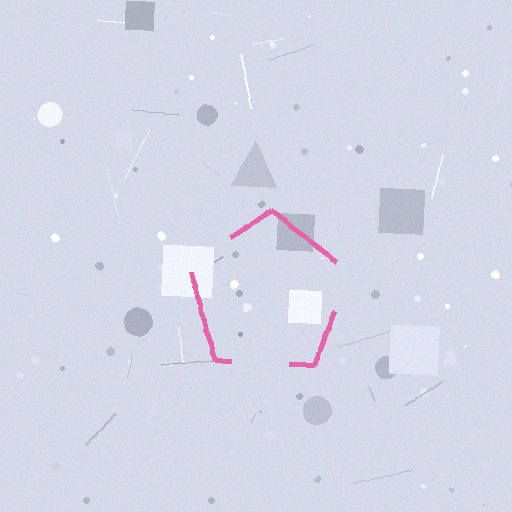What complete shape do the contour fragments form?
The contour fragments form a pentagon.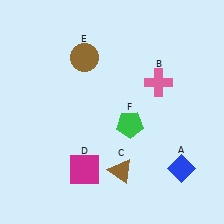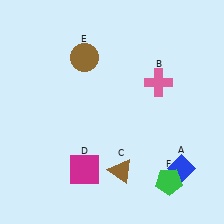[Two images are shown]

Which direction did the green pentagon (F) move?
The green pentagon (F) moved down.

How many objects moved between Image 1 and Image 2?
1 object moved between the two images.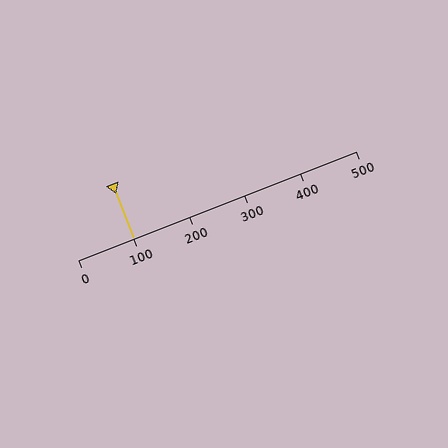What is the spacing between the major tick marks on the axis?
The major ticks are spaced 100 apart.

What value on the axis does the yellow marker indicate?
The marker indicates approximately 100.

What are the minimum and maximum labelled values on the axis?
The axis runs from 0 to 500.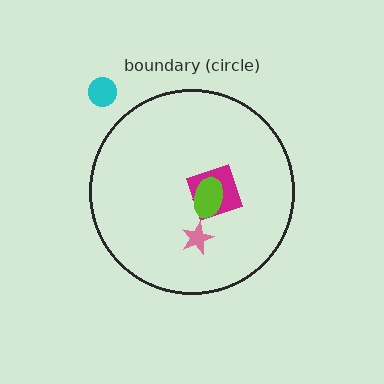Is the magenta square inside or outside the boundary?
Inside.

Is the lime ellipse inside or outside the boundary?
Inside.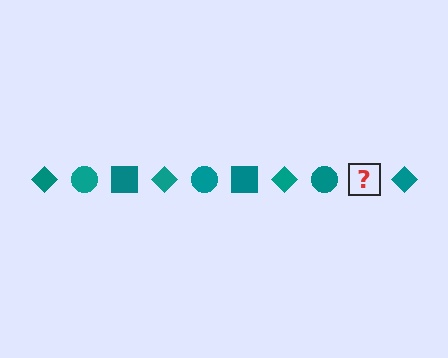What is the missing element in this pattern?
The missing element is a teal square.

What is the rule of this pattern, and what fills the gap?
The rule is that the pattern cycles through diamond, circle, square shapes in teal. The gap should be filled with a teal square.